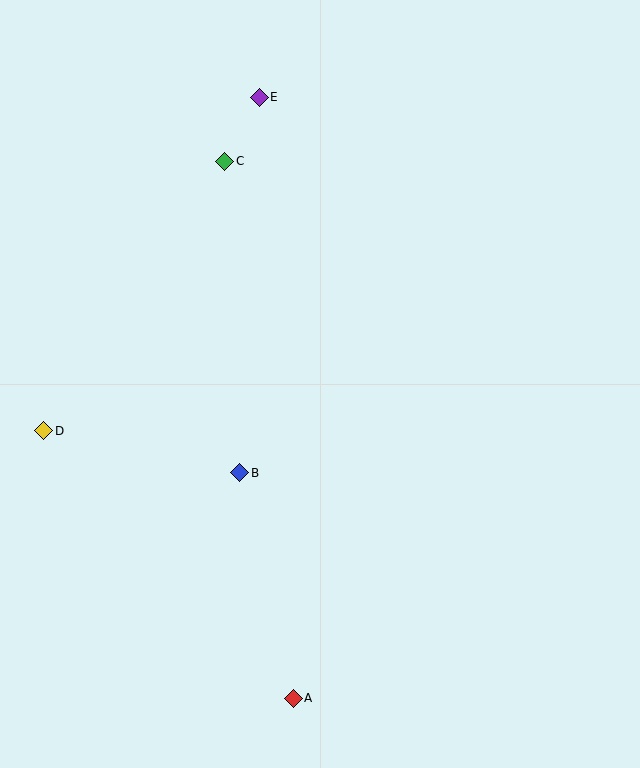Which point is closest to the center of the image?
Point B at (240, 473) is closest to the center.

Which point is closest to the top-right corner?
Point E is closest to the top-right corner.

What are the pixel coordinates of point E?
Point E is at (259, 97).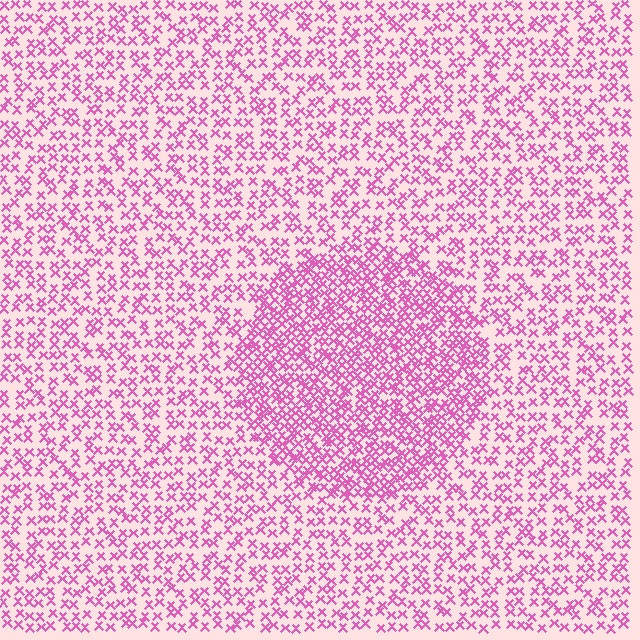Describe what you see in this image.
The image contains small pink elements arranged at two different densities. A circle-shaped region is visible where the elements are more densely packed than the surrounding area.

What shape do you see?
I see a circle.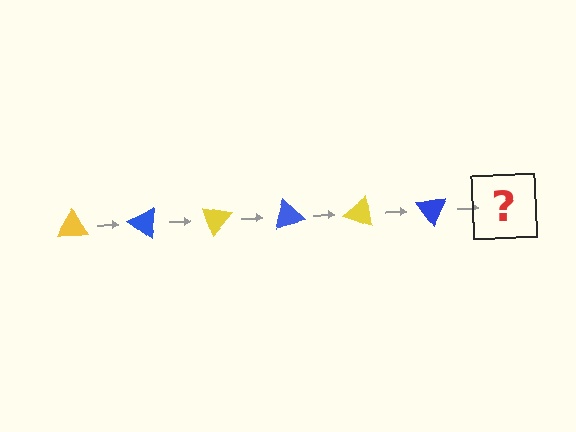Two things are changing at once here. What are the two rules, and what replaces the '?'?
The two rules are that it rotates 35 degrees each step and the color cycles through yellow and blue. The '?' should be a yellow triangle, rotated 210 degrees from the start.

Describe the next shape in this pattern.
It should be a yellow triangle, rotated 210 degrees from the start.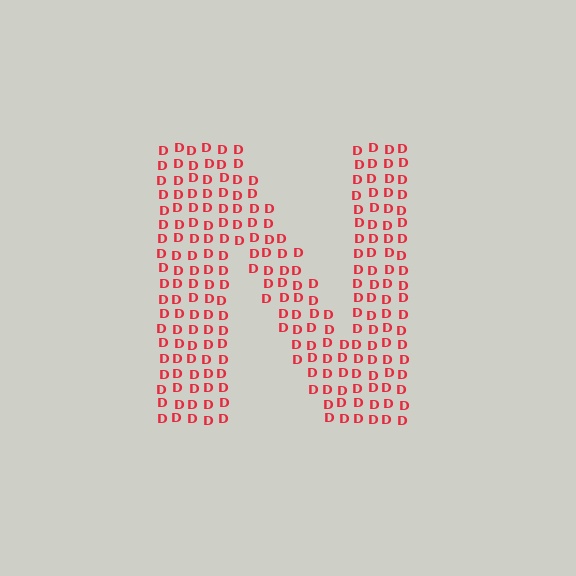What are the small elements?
The small elements are letter D's.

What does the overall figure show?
The overall figure shows the letter N.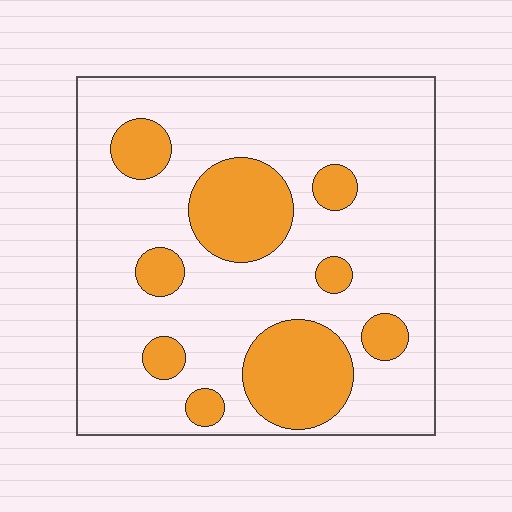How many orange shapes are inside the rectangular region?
9.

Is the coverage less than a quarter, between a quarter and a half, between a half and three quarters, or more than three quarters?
Less than a quarter.